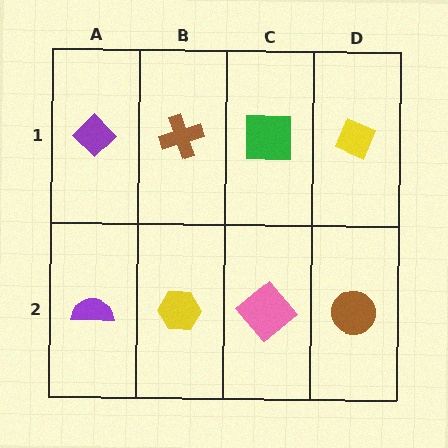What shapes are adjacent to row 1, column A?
A purple semicircle (row 2, column A), a brown cross (row 1, column B).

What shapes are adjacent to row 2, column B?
A brown cross (row 1, column B), a purple semicircle (row 2, column A), a pink diamond (row 2, column C).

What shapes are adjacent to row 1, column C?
A pink diamond (row 2, column C), a brown cross (row 1, column B), a yellow diamond (row 1, column D).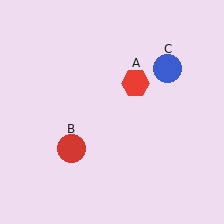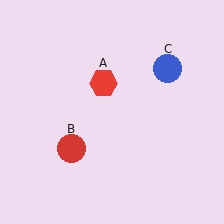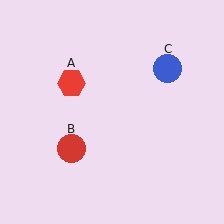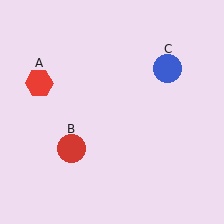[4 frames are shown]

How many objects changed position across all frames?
1 object changed position: red hexagon (object A).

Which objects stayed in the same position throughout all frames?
Red circle (object B) and blue circle (object C) remained stationary.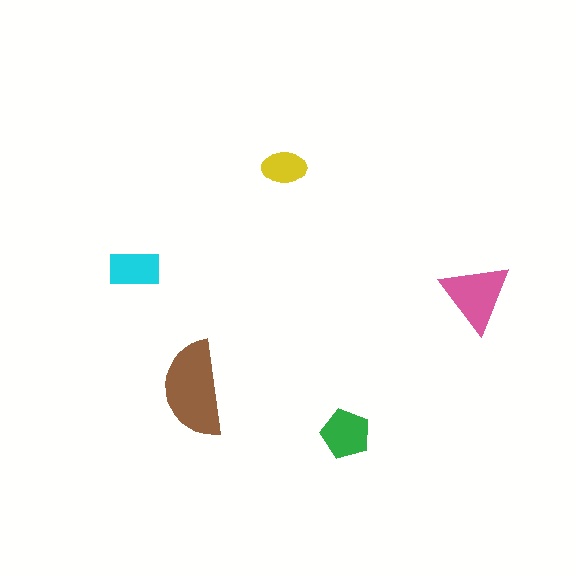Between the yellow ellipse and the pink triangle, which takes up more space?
The pink triangle.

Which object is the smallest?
The yellow ellipse.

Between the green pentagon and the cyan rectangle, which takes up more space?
The green pentagon.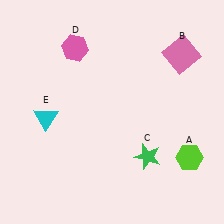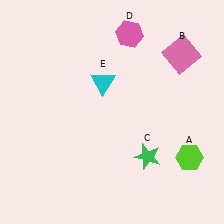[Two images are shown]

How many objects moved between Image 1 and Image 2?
2 objects moved between the two images.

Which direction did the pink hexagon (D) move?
The pink hexagon (D) moved right.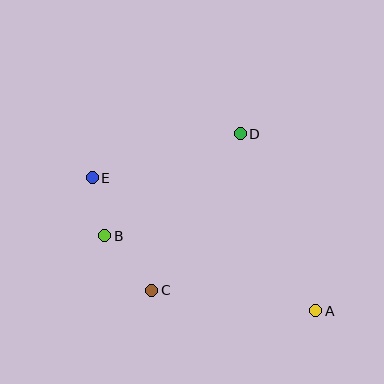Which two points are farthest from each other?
Points A and E are farthest from each other.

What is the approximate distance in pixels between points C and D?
The distance between C and D is approximately 180 pixels.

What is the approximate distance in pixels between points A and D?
The distance between A and D is approximately 192 pixels.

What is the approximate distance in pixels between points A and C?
The distance between A and C is approximately 165 pixels.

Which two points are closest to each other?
Points B and E are closest to each other.